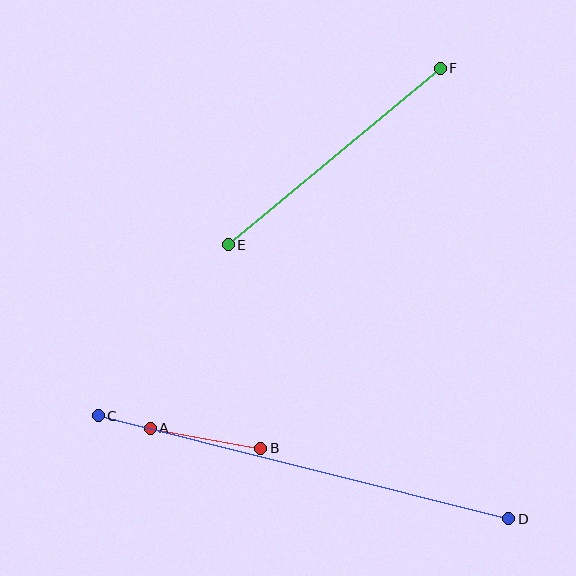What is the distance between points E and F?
The distance is approximately 276 pixels.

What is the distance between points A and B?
The distance is approximately 112 pixels.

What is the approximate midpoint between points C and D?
The midpoint is at approximately (304, 467) pixels.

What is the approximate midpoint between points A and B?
The midpoint is at approximately (206, 438) pixels.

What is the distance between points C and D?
The distance is approximately 423 pixels.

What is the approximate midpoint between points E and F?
The midpoint is at approximately (334, 156) pixels.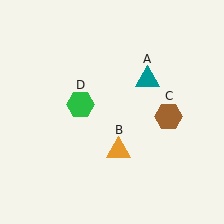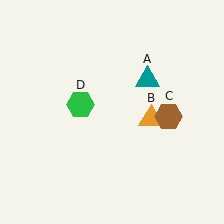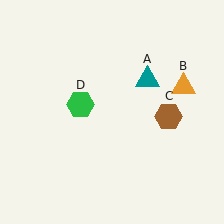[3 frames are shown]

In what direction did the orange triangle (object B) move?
The orange triangle (object B) moved up and to the right.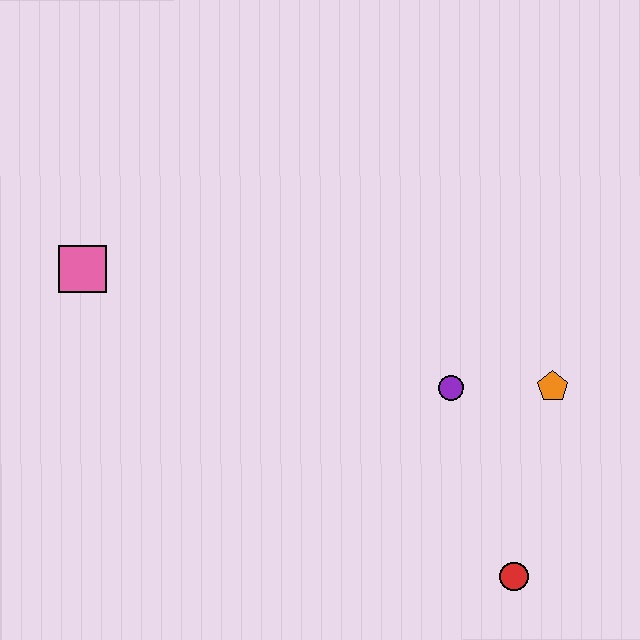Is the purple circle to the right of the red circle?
No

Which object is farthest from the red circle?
The pink square is farthest from the red circle.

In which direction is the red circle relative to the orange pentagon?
The red circle is below the orange pentagon.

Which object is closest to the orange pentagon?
The purple circle is closest to the orange pentagon.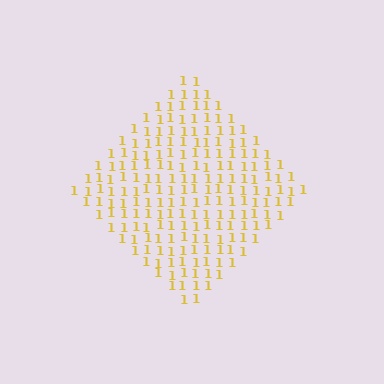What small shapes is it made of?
It is made of small digit 1's.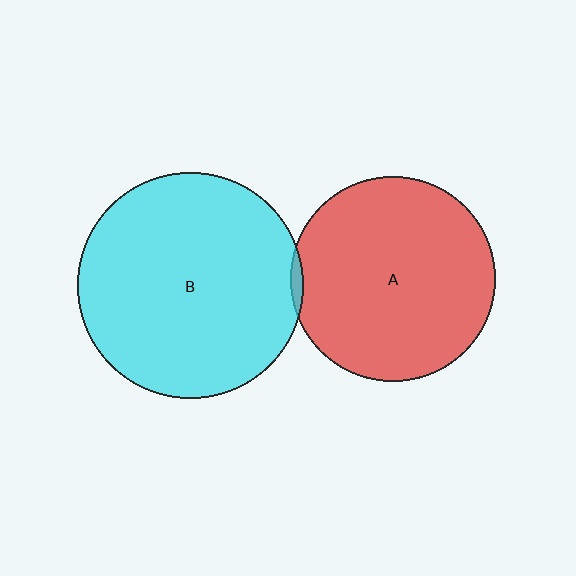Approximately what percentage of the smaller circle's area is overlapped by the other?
Approximately 5%.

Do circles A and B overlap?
Yes.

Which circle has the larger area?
Circle B (cyan).